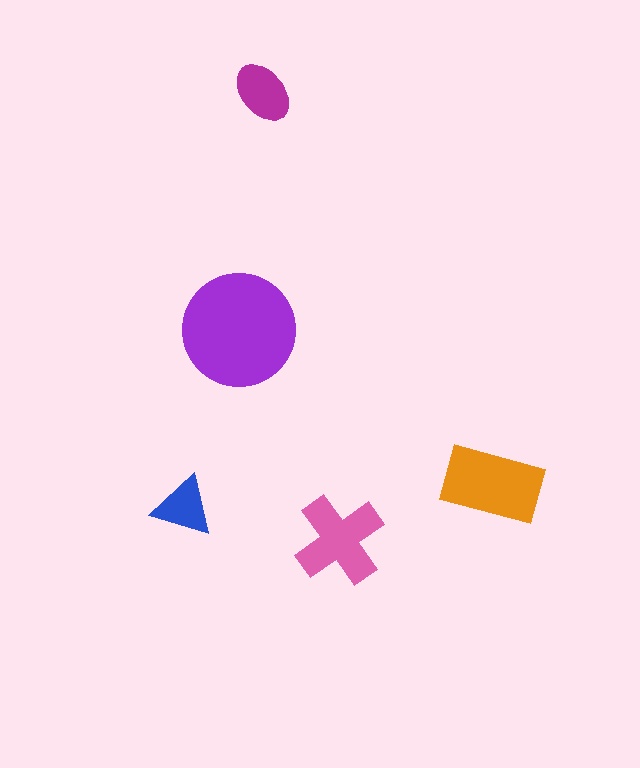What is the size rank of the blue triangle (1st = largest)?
5th.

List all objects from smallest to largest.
The blue triangle, the magenta ellipse, the pink cross, the orange rectangle, the purple circle.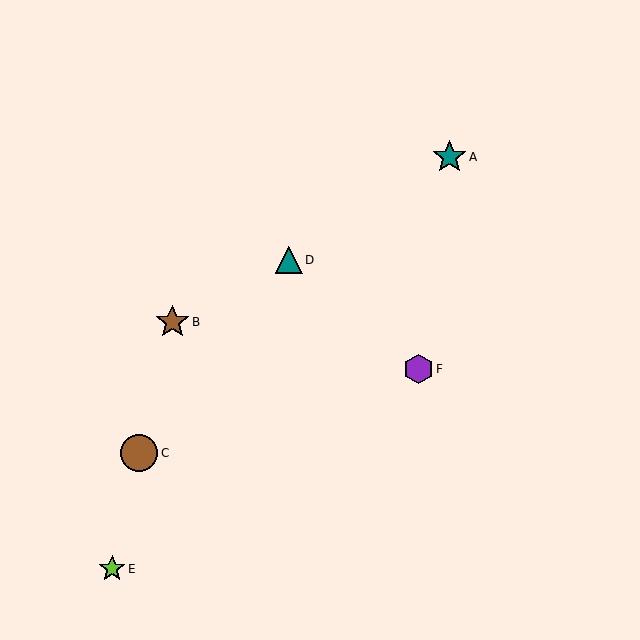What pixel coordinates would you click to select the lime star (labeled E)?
Click at (112, 569) to select the lime star E.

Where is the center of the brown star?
The center of the brown star is at (172, 322).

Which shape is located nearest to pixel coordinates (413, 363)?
The purple hexagon (labeled F) at (418, 369) is nearest to that location.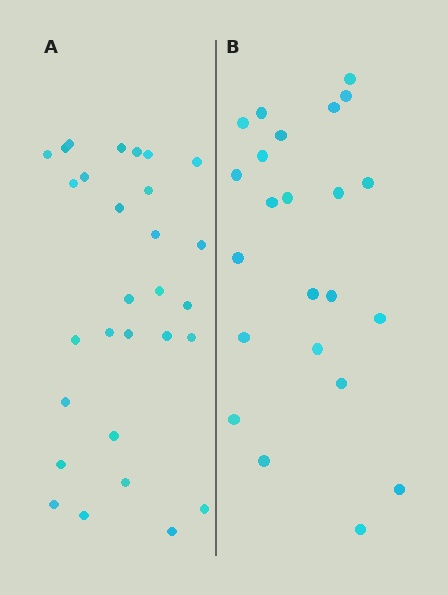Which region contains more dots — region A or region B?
Region A (the left region) has more dots.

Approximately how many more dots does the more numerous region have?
Region A has about 6 more dots than region B.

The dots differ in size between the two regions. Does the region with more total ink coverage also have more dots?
No. Region B has more total ink coverage because its dots are larger, but region A actually contains more individual dots. Total area can be misleading — the number of items is what matters here.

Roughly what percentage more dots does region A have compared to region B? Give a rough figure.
About 25% more.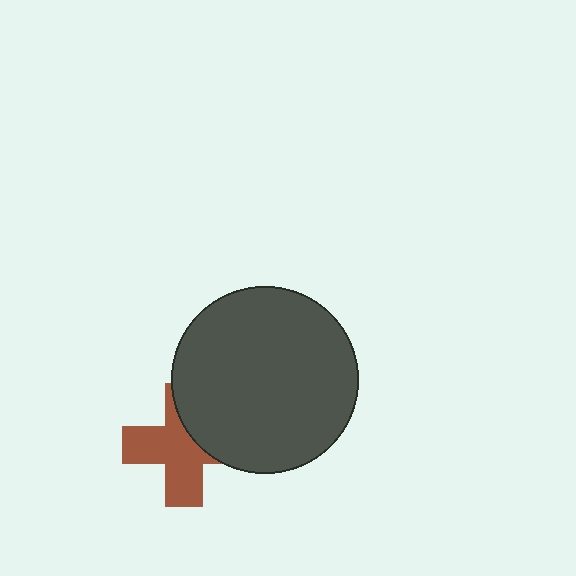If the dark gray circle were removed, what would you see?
You would see the complete brown cross.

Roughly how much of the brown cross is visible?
About half of it is visible (roughly 63%).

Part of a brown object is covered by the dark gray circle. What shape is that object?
It is a cross.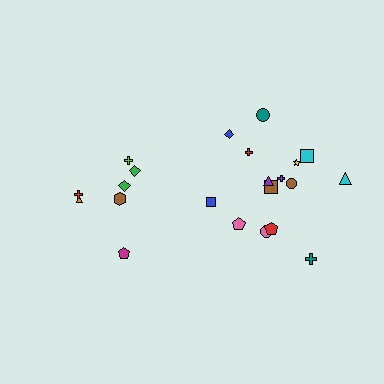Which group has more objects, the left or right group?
The right group.